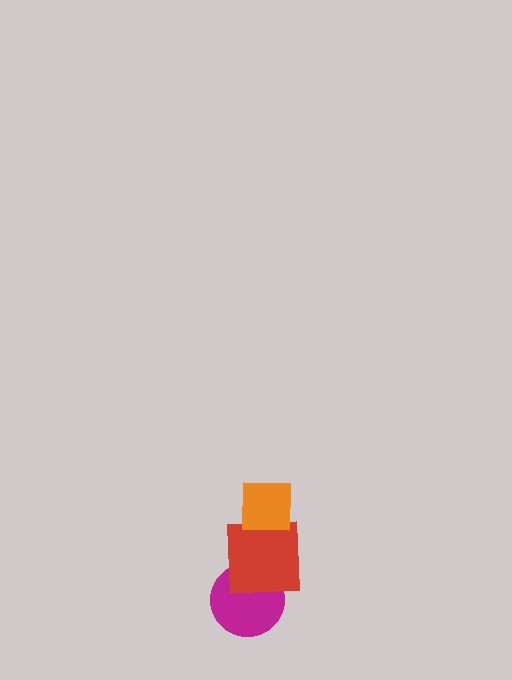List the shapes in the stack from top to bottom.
From top to bottom: the orange square, the red square, the magenta circle.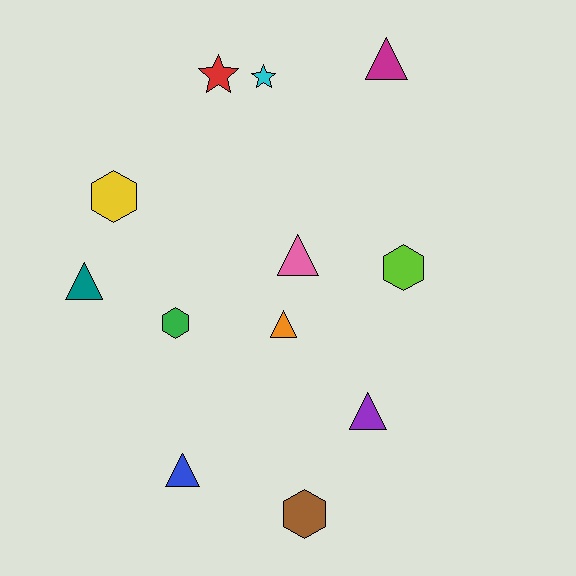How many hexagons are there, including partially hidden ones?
There are 4 hexagons.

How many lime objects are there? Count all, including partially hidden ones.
There is 1 lime object.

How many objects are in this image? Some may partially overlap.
There are 12 objects.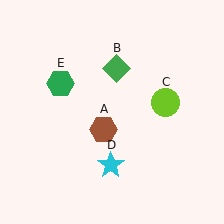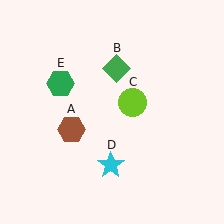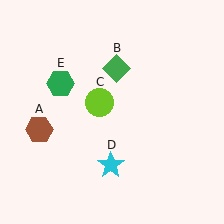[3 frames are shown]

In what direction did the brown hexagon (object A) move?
The brown hexagon (object A) moved left.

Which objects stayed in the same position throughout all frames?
Green diamond (object B) and cyan star (object D) and green hexagon (object E) remained stationary.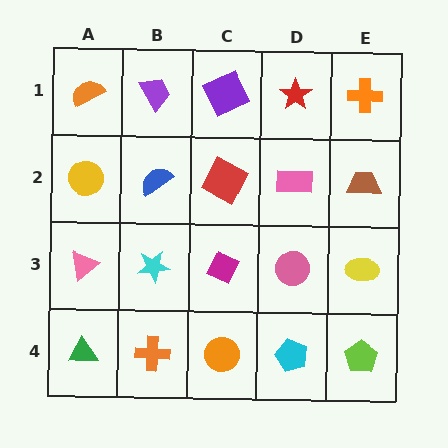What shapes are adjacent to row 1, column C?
A red square (row 2, column C), a purple trapezoid (row 1, column B), a red star (row 1, column D).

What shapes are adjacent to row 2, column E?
An orange cross (row 1, column E), a yellow ellipse (row 3, column E), a pink rectangle (row 2, column D).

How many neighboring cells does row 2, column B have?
4.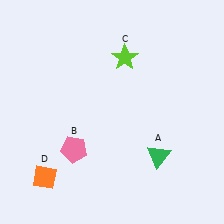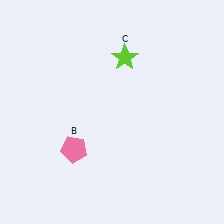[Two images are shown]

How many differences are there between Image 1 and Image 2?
There are 2 differences between the two images.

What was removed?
The green triangle (A), the orange diamond (D) were removed in Image 2.